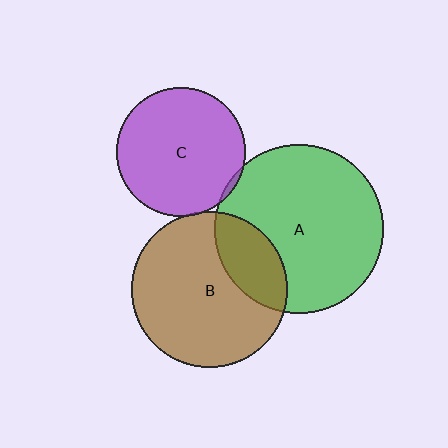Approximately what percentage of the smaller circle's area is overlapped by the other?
Approximately 25%.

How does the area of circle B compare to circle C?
Approximately 1.5 times.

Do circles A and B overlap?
Yes.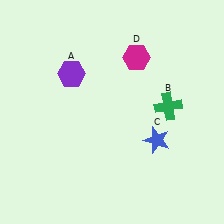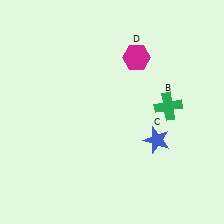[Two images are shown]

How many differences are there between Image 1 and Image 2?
There is 1 difference between the two images.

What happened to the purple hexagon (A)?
The purple hexagon (A) was removed in Image 2. It was in the top-left area of Image 1.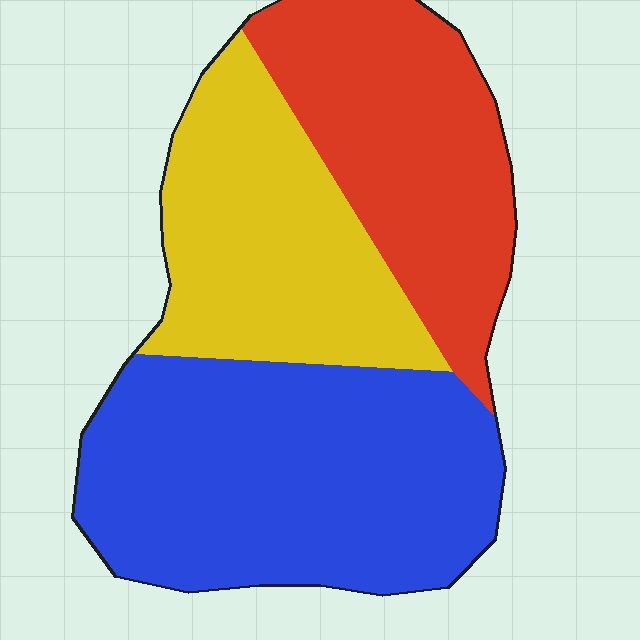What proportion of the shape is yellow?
Yellow covers about 30% of the shape.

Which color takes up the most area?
Blue, at roughly 45%.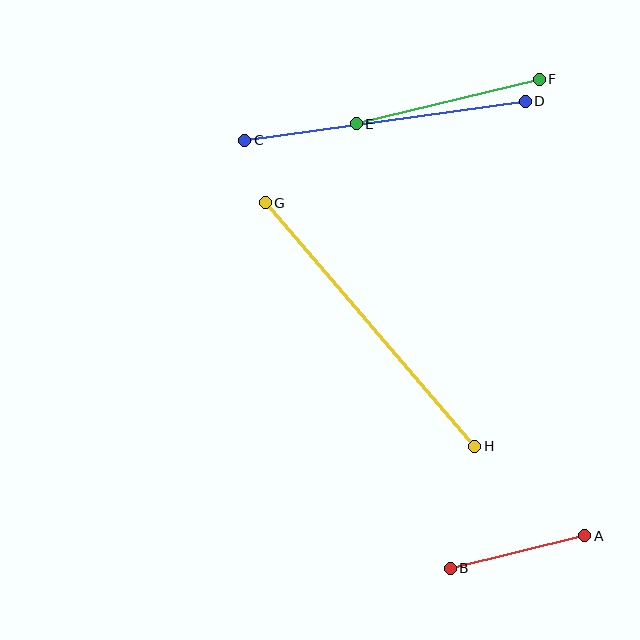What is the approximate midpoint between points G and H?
The midpoint is at approximately (370, 325) pixels.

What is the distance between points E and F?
The distance is approximately 188 pixels.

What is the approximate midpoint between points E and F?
The midpoint is at approximately (448, 102) pixels.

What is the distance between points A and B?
The distance is approximately 139 pixels.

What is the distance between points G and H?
The distance is approximately 321 pixels.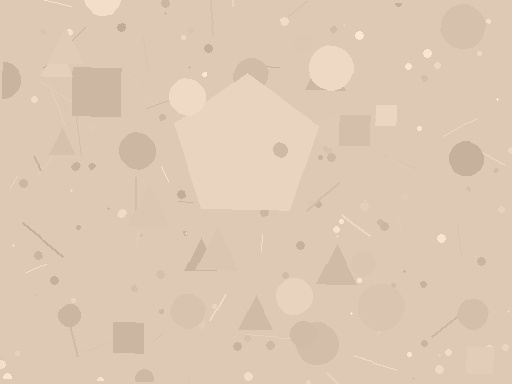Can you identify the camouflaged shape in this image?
The camouflaged shape is a pentagon.